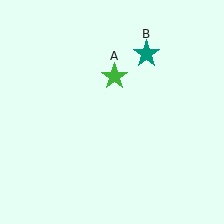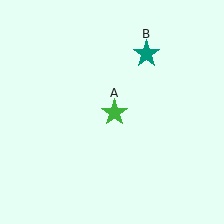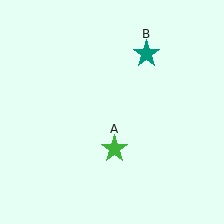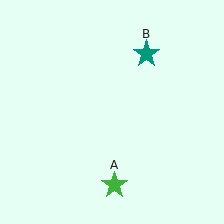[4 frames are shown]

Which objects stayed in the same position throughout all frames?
Teal star (object B) remained stationary.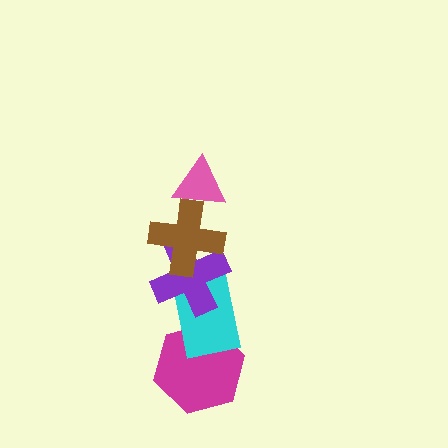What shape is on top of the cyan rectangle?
The purple cross is on top of the cyan rectangle.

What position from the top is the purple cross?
The purple cross is 3rd from the top.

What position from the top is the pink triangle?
The pink triangle is 1st from the top.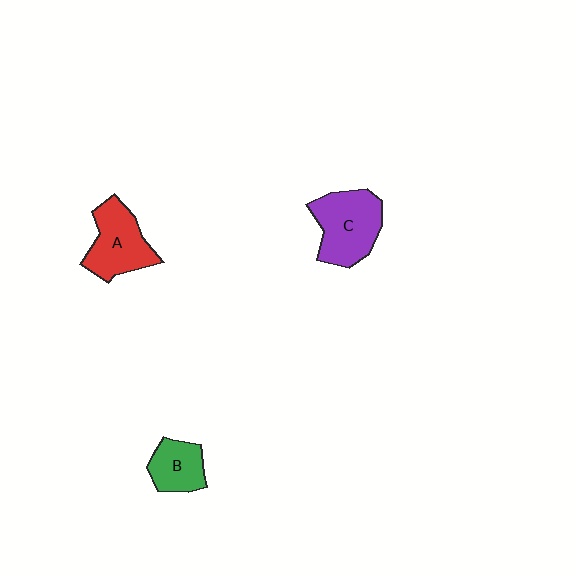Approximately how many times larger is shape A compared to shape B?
Approximately 1.5 times.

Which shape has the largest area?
Shape C (purple).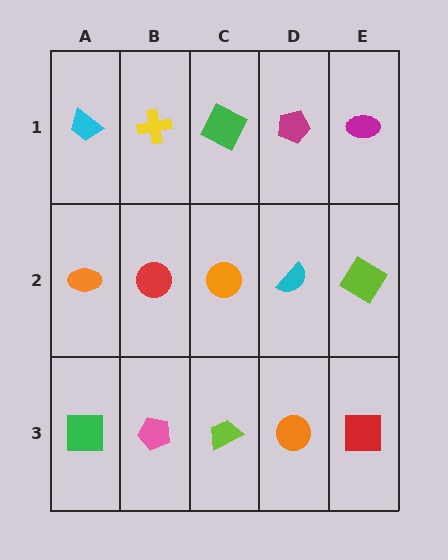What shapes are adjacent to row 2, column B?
A yellow cross (row 1, column B), a pink pentagon (row 3, column B), an orange ellipse (row 2, column A), an orange circle (row 2, column C).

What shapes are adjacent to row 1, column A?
An orange ellipse (row 2, column A), a yellow cross (row 1, column B).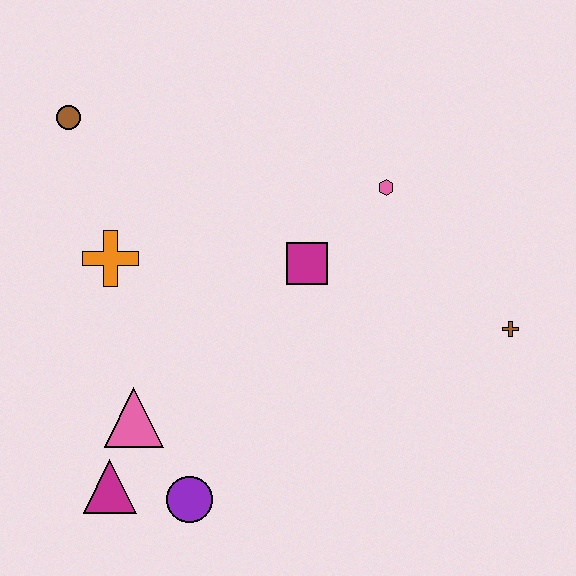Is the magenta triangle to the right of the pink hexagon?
No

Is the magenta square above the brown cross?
Yes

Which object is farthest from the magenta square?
The magenta triangle is farthest from the magenta square.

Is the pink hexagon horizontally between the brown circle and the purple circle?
No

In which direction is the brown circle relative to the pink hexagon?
The brown circle is to the left of the pink hexagon.